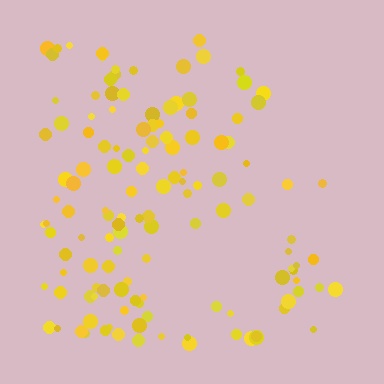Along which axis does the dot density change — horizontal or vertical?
Horizontal.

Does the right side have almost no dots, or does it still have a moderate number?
Still a moderate number, just noticeably fewer than the left.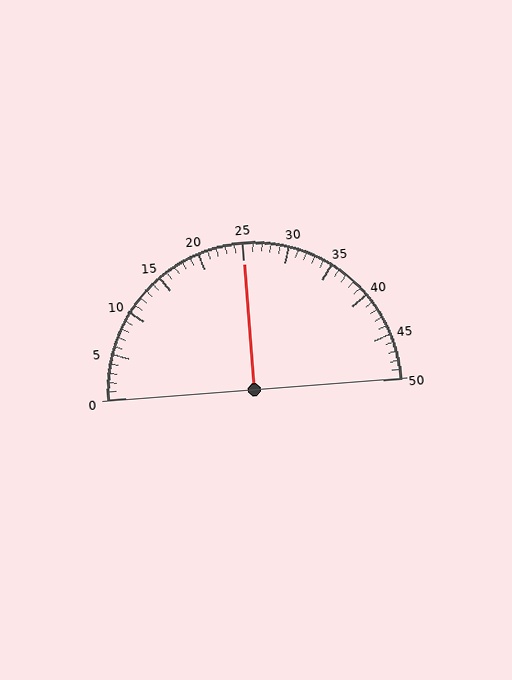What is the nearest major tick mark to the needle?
The nearest major tick mark is 25.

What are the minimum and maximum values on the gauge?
The gauge ranges from 0 to 50.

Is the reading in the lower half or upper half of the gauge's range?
The reading is in the upper half of the range (0 to 50).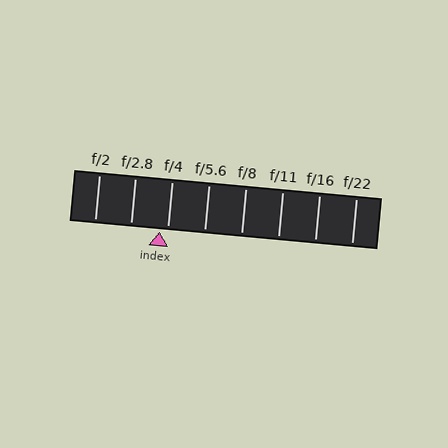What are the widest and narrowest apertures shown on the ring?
The widest aperture shown is f/2 and the narrowest is f/22.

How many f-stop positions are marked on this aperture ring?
There are 8 f-stop positions marked.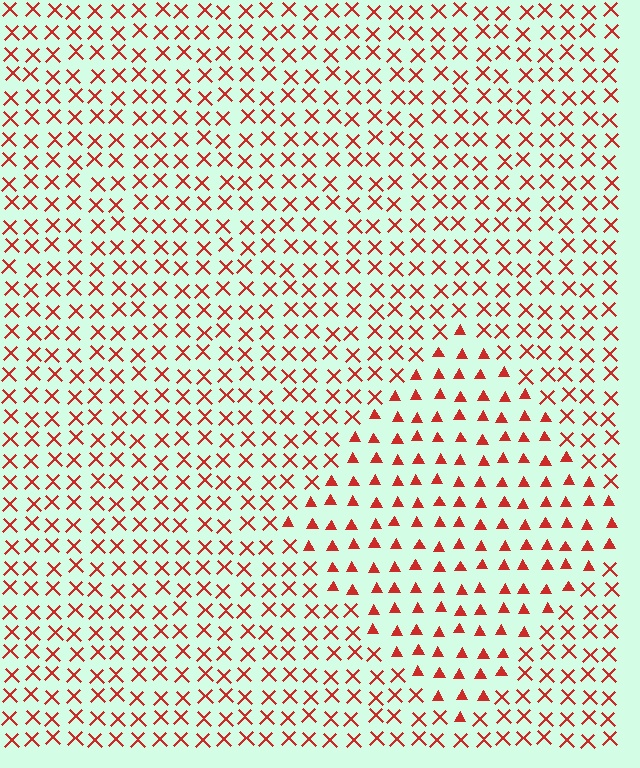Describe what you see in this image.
The image is filled with small red elements arranged in a uniform grid. A diamond-shaped region contains triangles, while the surrounding area contains X marks. The boundary is defined purely by the change in element shape.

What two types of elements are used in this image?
The image uses triangles inside the diamond region and X marks outside it.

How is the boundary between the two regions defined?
The boundary is defined by a change in element shape: triangles inside vs. X marks outside. All elements share the same color and spacing.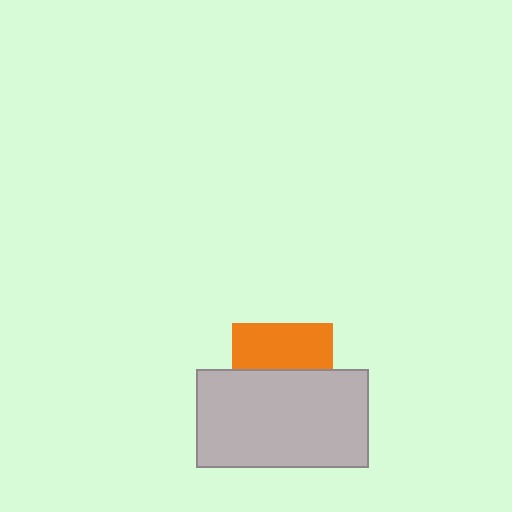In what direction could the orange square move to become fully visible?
The orange square could move up. That would shift it out from behind the light gray rectangle entirely.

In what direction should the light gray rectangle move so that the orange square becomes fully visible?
The light gray rectangle should move down. That is the shortest direction to clear the overlap and leave the orange square fully visible.